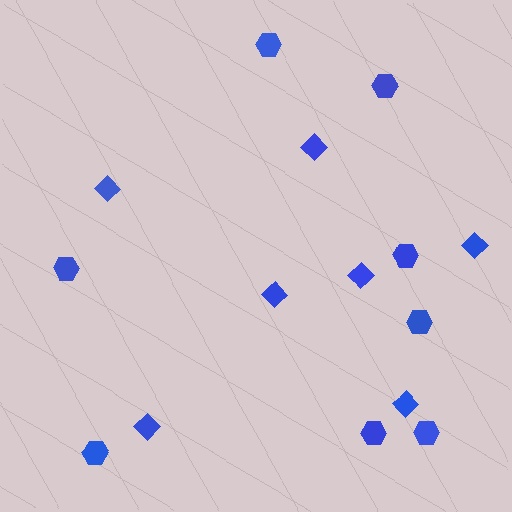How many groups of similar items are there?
There are 2 groups: one group of hexagons (8) and one group of diamonds (7).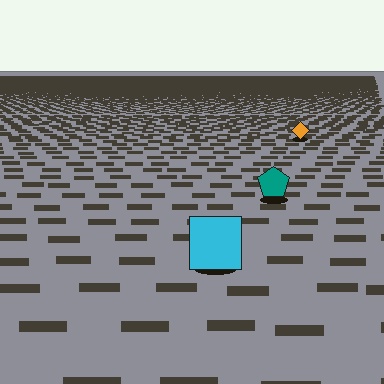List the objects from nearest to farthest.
From nearest to farthest: the cyan square, the teal pentagon, the orange diamond.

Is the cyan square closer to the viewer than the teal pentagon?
Yes. The cyan square is closer — you can tell from the texture gradient: the ground texture is coarser near it.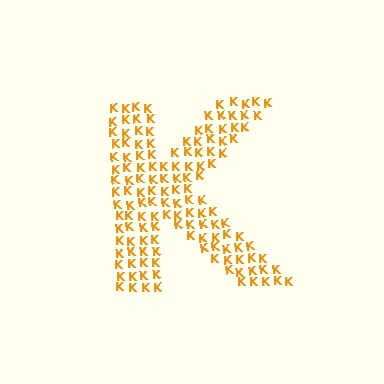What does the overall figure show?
The overall figure shows the letter K.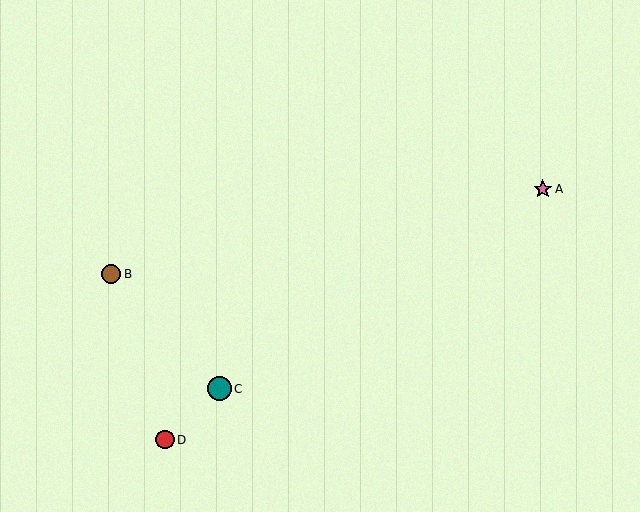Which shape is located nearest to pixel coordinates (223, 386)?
The teal circle (labeled C) at (220, 389) is nearest to that location.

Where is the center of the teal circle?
The center of the teal circle is at (220, 389).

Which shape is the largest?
The teal circle (labeled C) is the largest.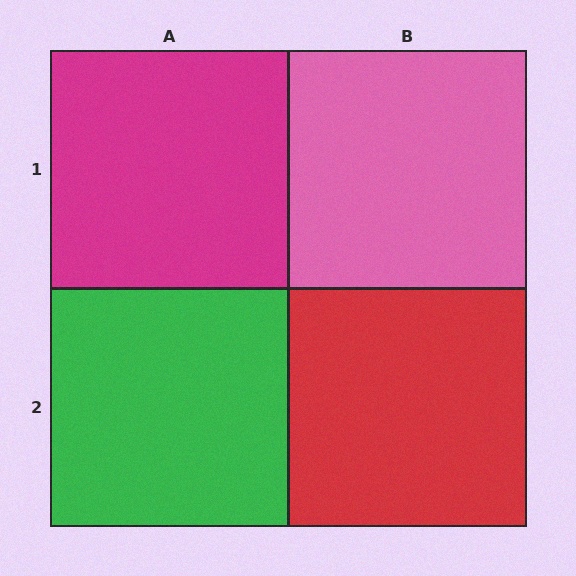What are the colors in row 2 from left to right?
Green, red.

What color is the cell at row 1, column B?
Pink.